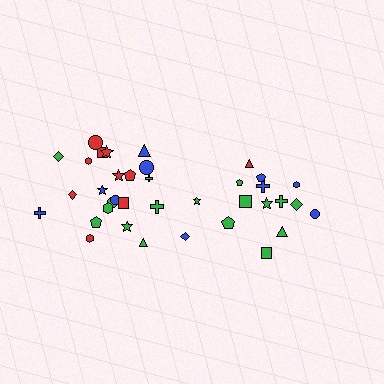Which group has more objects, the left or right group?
The left group.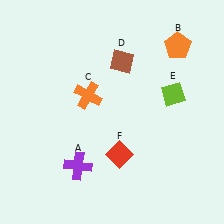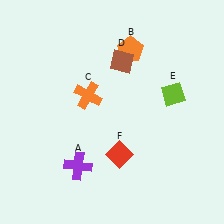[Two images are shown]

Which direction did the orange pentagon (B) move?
The orange pentagon (B) moved left.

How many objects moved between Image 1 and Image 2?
1 object moved between the two images.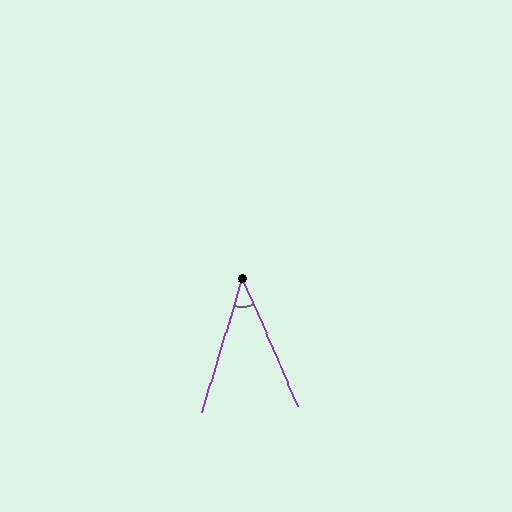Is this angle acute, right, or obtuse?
It is acute.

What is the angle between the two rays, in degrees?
Approximately 40 degrees.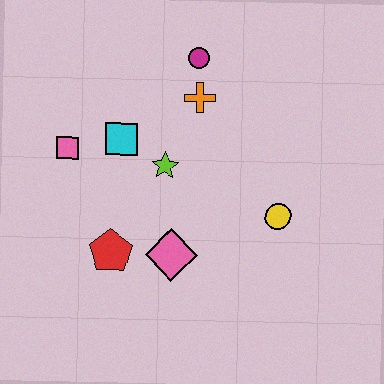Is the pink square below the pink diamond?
No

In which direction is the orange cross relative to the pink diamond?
The orange cross is above the pink diamond.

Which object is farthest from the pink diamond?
The magenta circle is farthest from the pink diamond.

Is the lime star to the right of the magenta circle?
No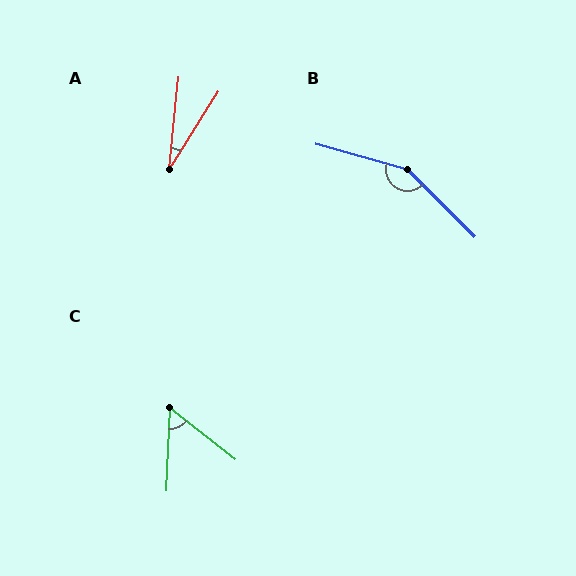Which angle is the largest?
B, at approximately 151 degrees.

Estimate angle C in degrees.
Approximately 54 degrees.